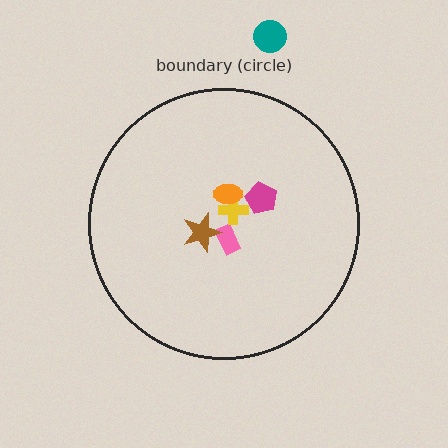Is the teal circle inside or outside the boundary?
Outside.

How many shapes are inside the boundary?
5 inside, 1 outside.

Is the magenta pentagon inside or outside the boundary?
Inside.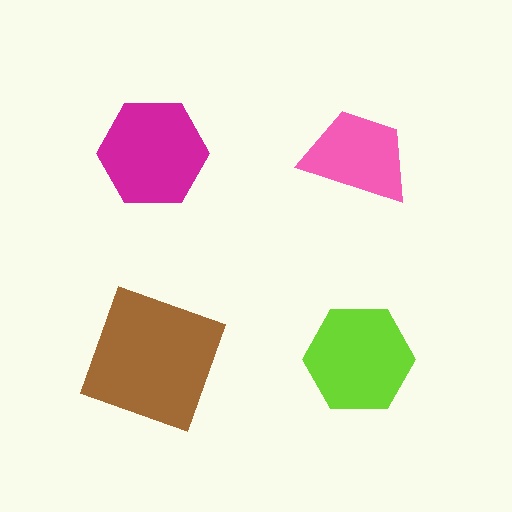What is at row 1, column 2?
A pink trapezoid.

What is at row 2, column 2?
A lime hexagon.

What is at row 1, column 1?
A magenta hexagon.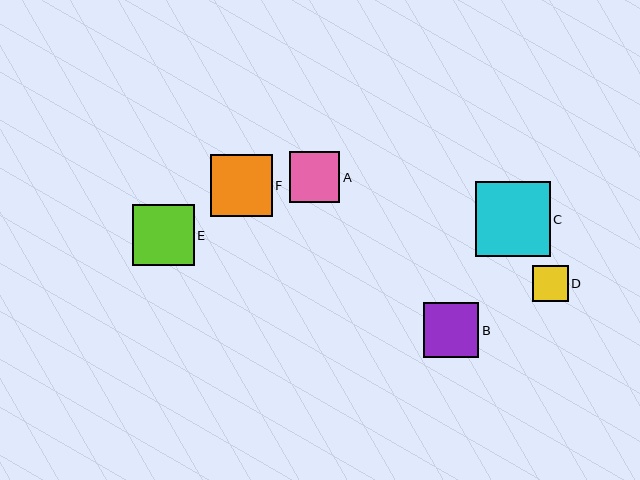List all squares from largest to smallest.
From largest to smallest: C, F, E, B, A, D.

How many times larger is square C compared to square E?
Square C is approximately 1.2 times the size of square E.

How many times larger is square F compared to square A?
Square F is approximately 1.2 times the size of square A.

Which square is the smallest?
Square D is the smallest with a size of approximately 36 pixels.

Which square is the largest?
Square C is the largest with a size of approximately 75 pixels.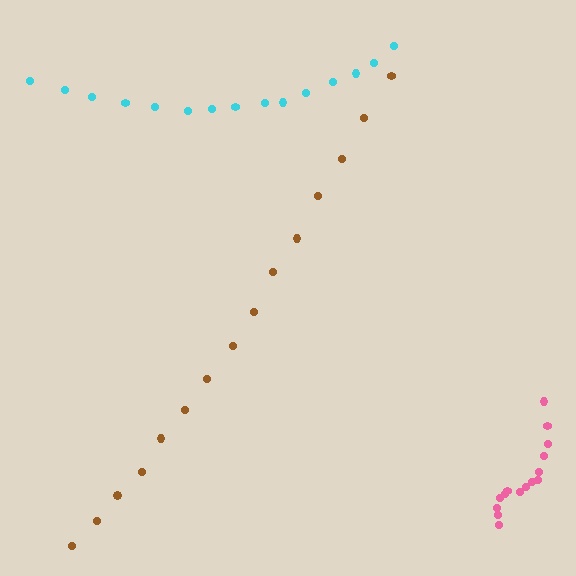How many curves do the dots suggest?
There are 3 distinct paths.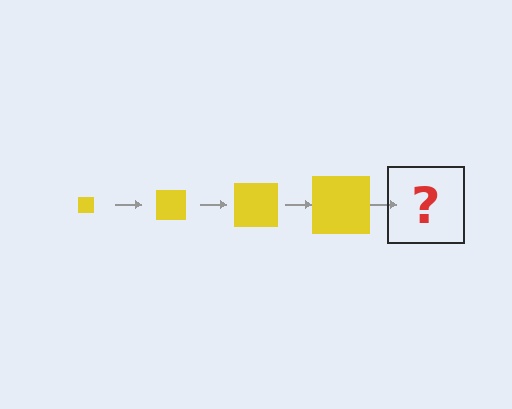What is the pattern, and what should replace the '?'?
The pattern is that the square gets progressively larger each step. The '?' should be a yellow square, larger than the previous one.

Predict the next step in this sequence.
The next step is a yellow square, larger than the previous one.